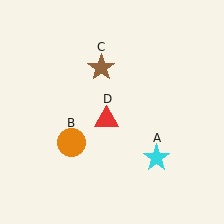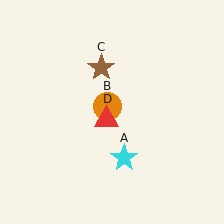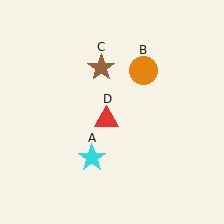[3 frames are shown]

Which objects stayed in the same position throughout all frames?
Brown star (object C) and red triangle (object D) remained stationary.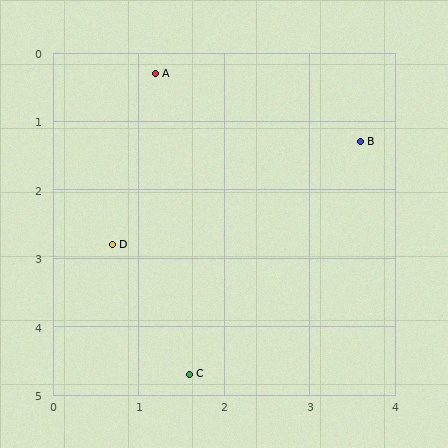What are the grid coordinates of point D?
Point D is at approximately (0.7, 2.8).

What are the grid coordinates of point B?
Point B is at approximately (3.6, 1.3).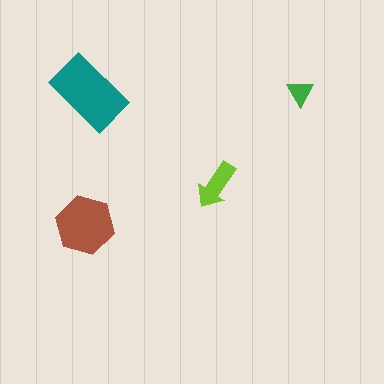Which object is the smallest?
The green triangle.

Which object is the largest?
The teal rectangle.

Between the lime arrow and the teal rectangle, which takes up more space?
The teal rectangle.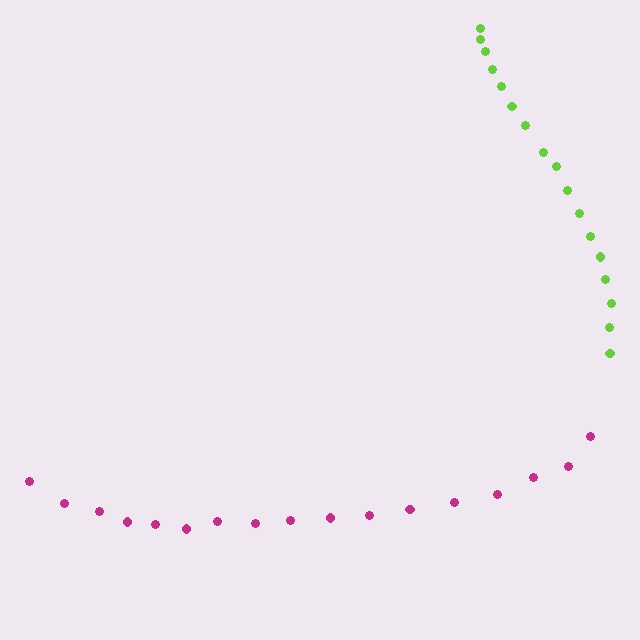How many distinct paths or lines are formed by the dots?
There are 2 distinct paths.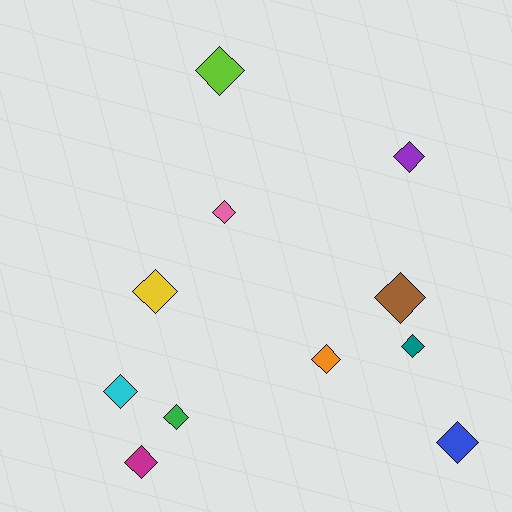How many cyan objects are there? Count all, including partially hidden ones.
There is 1 cyan object.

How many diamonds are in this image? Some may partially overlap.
There are 11 diamonds.